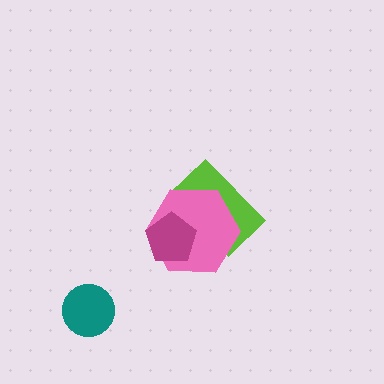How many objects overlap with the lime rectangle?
2 objects overlap with the lime rectangle.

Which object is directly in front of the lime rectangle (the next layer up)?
The pink hexagon is directly in front of the lime rectangle.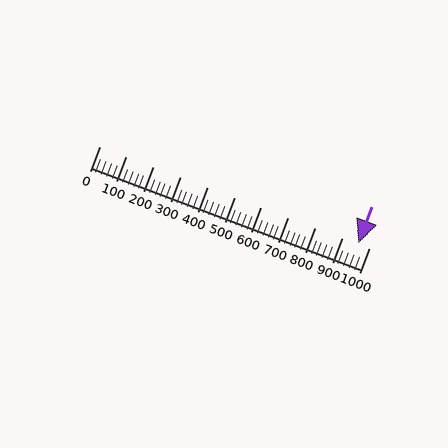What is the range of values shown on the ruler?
The ruler shows values from 0 to 1000.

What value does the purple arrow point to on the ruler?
The purple arrow points to approximately 960.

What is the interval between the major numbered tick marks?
The major tick marks are spaced 100 units apart.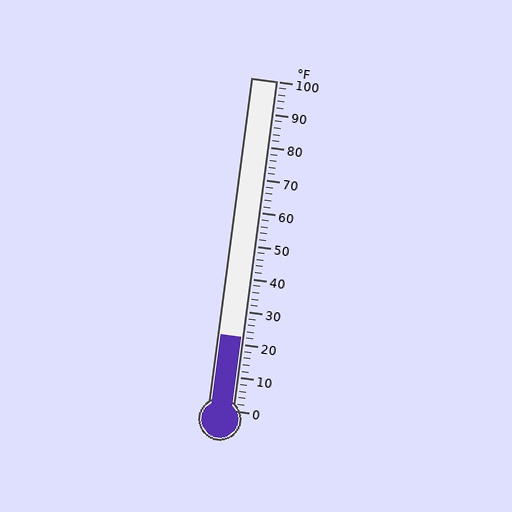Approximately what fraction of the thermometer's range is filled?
The thermometer is filled to approximately 20% of its range.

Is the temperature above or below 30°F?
The temperature is below 30°F.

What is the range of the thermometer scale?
The thermometer scale ranges from 0°F to 100°F.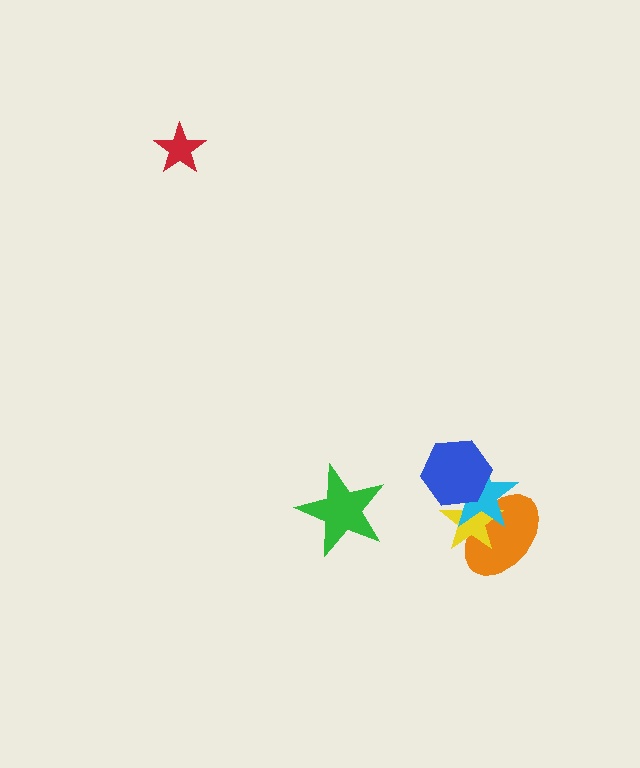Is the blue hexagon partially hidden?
No, no other shape covers it.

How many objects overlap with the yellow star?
3 objects overlap with the yellow star.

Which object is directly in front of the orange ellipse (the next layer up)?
The yellow star is directly in front of the orange ellipse.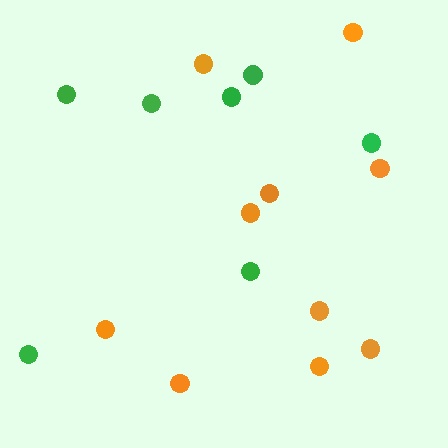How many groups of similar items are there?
There are 2 groups: one group of orange circles (10) and one group of green circles (7).